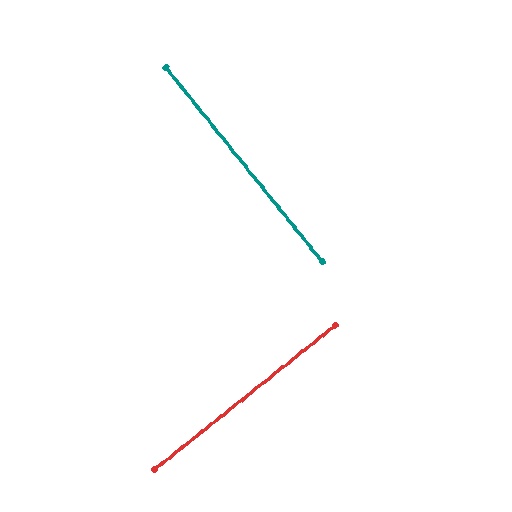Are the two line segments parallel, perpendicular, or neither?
Perpendicular — they meet at approximately 90°.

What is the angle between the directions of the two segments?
Approximately 90 degrees.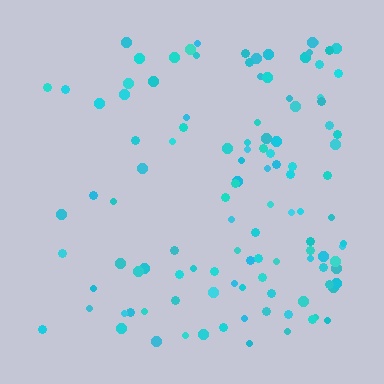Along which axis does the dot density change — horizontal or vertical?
Horizontal.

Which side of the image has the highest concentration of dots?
The right.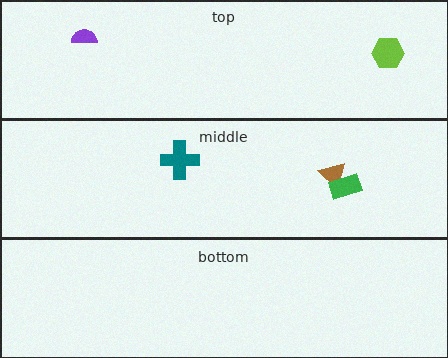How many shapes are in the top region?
2.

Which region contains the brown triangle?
The middle region.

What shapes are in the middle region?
The brown triangle, the green rectangle, the teal cross.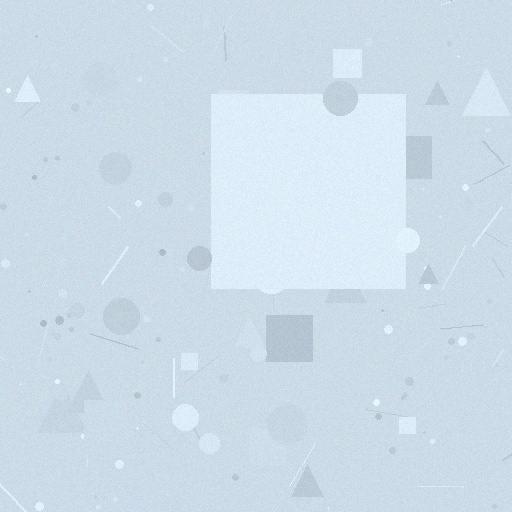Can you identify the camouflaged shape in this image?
The camouflaged shape is a square.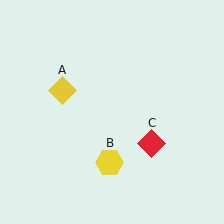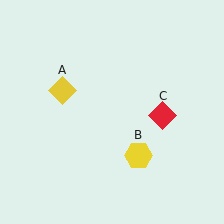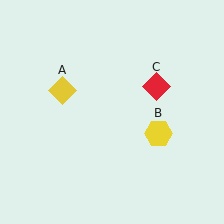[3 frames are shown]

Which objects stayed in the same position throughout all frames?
Yellow diamond (object A) remained stationary.